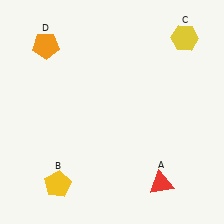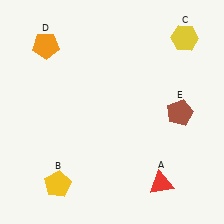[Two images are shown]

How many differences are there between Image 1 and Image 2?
There is 1 difference between the two images.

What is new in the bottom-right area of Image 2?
A brown pentagon (E) was added in the bottom-right area of Image 2.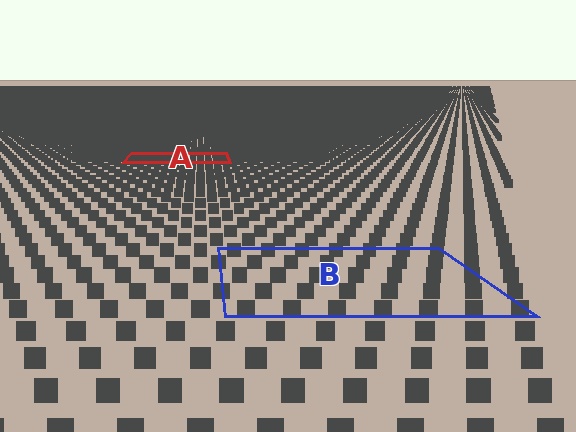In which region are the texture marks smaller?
The texture marks are smaller in region A, because it is farther away.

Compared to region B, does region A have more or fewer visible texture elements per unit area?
Region A has more texture elements per unit area — they are packed more densely because it is farther away.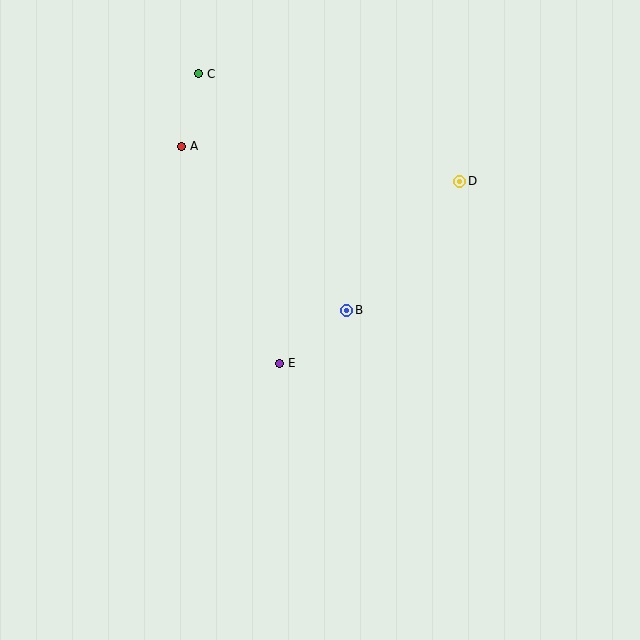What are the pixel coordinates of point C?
Point C is at (199, 74).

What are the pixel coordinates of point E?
Point E is at (280, 363).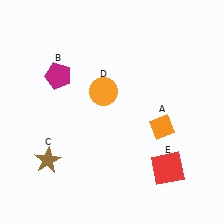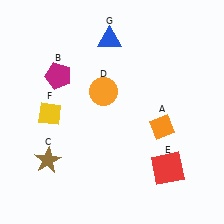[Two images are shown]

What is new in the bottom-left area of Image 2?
A yellow diamond (F) was added in the bottom-left area of Image 2.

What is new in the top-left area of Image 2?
A blue triangle (G) was added in the top-left area of Image 2.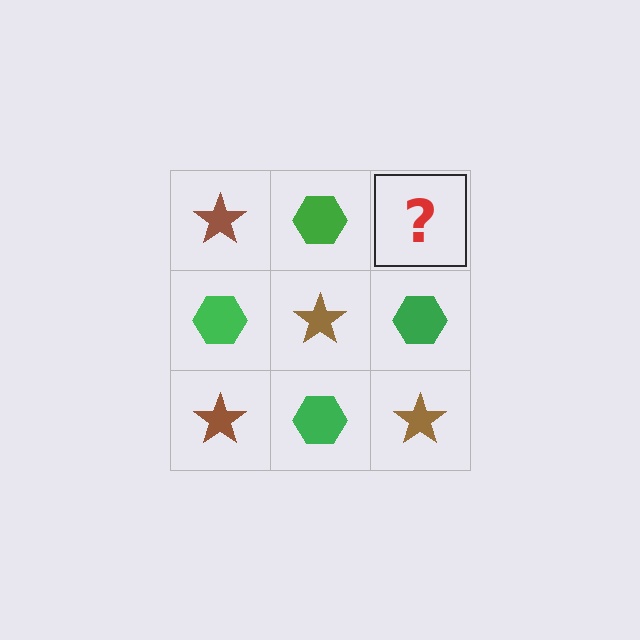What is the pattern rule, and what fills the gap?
The rule is that it alternates brown star and green hexagon in a checkerboard pattern. The gap should be filled with a brown star.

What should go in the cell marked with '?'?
The missing cell should contain a brown star.